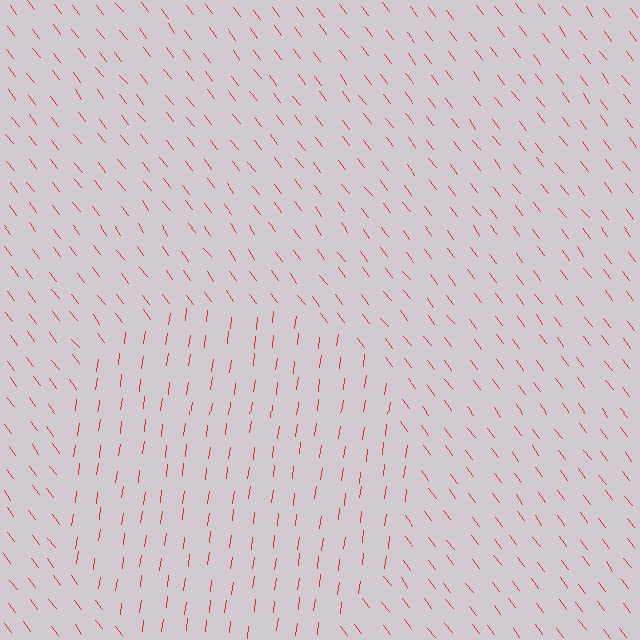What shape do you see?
I see a circle.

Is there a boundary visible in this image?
Yes, there is a texture boundary formed by a change in line orientation.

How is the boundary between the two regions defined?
The boundary is defined purely by a change in line orientation (approximately 45 degrees difference). All lines are the same color and thickness.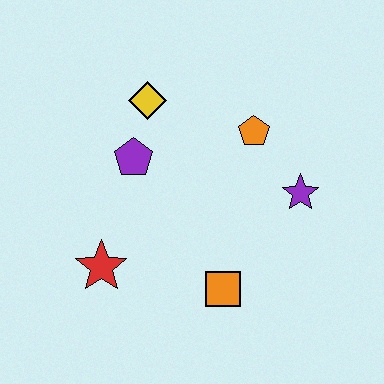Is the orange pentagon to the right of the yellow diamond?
Yes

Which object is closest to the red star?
The purple pentagon is closest to the red star.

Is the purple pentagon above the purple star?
Yes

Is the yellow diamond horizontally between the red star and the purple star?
Yes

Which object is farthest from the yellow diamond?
The orange square is farthest from the yellow diamond.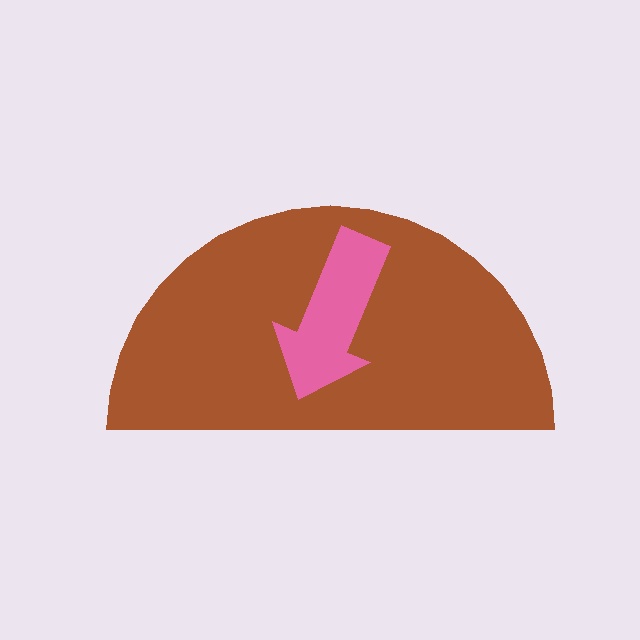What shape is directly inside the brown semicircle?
The pink arrow.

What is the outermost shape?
The brown semicircle.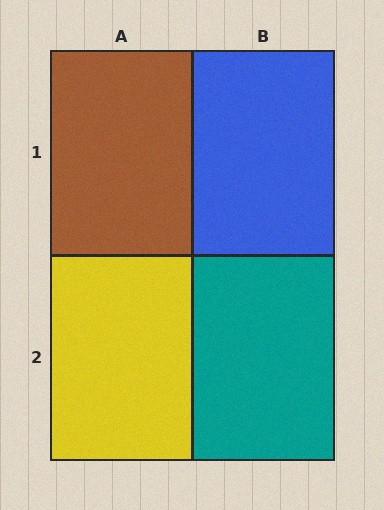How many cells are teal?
1 cell is teal.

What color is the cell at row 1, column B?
Blue.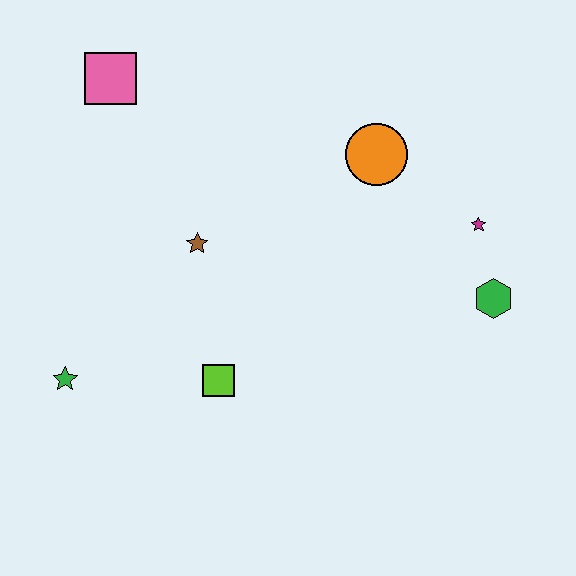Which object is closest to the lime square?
The brown star is closest to the lime square.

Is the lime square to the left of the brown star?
No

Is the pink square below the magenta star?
No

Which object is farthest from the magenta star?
The green star is farthest from the magenta star.